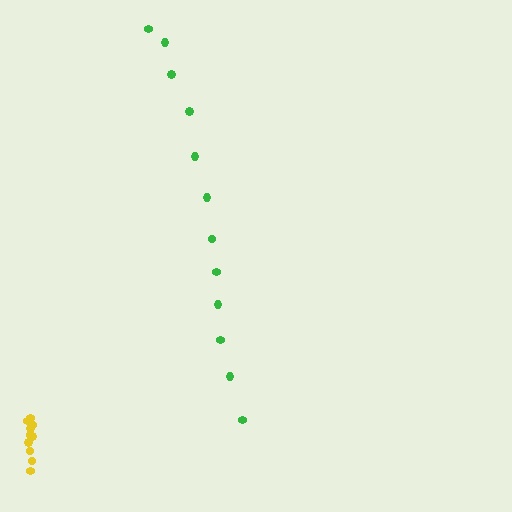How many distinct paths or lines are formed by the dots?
There are 2 distinct paths.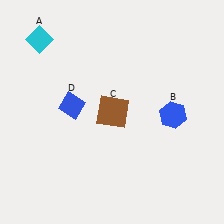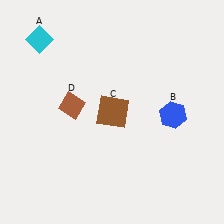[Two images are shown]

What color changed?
The diamond (D) changed from blue in Image 1 to brown in Image 2.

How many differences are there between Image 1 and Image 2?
There is 1 difference between the two images.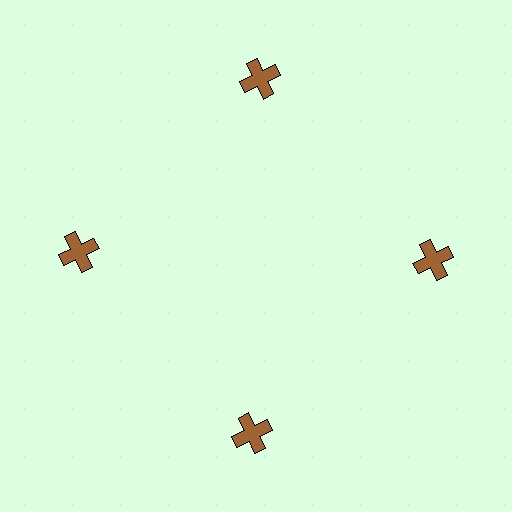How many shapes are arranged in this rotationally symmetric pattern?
There are 4 shapes, arranged in 4 groups of 1.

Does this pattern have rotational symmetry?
Yes, this pattern has 4-fold rotational symmetry. It looks the same after rotating 90 degrees around the center.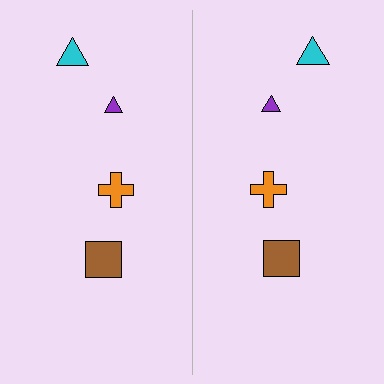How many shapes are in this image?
There are 8 shapes in this image.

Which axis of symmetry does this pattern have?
The pattern has a vertical axis of symmetry running through the center of the image.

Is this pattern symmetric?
Yes, this pattern has bilateral (reflection) symmetry.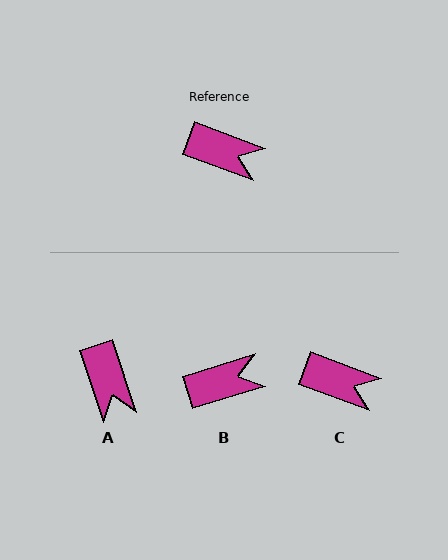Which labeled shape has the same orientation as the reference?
C.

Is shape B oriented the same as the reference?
No, it is off by about 37 degrees.